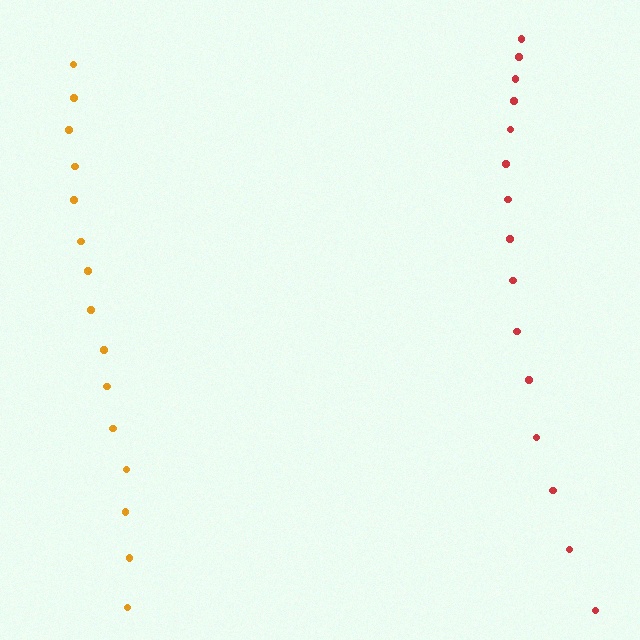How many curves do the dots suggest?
There are 2 distinct paths.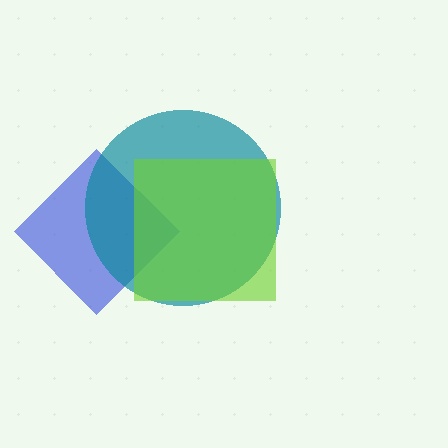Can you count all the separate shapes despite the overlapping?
Yes, there are 3 separate shapes.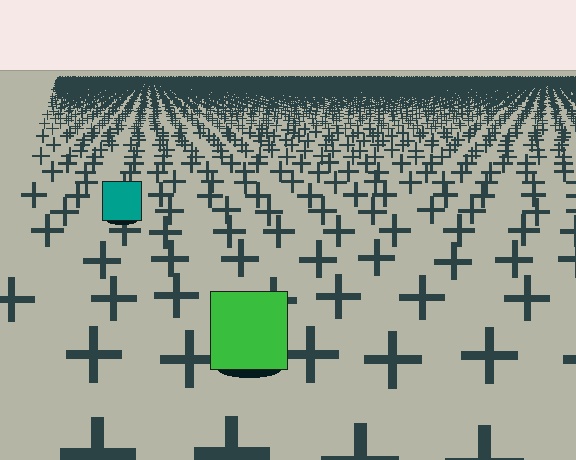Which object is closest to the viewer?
The green square is closest. The texture marks near it are larger and more spread out.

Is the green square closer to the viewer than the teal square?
Yes. The green square is closer — you can tell from the texture gradient: the ground texture is coarser near it.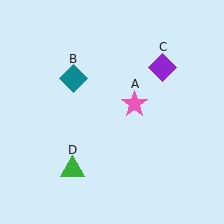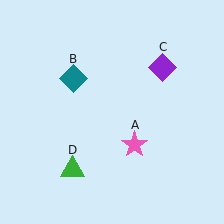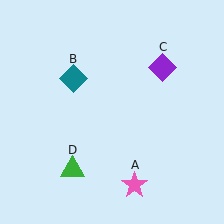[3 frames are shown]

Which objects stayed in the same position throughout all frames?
Teal diamond (object B) and purple diamond (object C) and green triangle (object D) remained stationary.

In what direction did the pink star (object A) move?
The pink star (object A) moved down.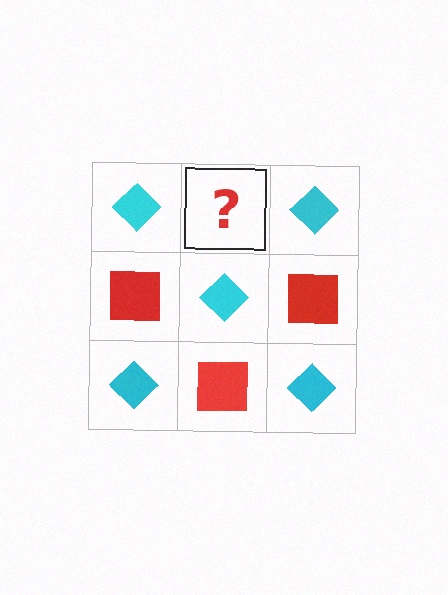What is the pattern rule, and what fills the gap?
The rule is that it alternates cyan diamond and red square in a checkerboard pattern. The gap should be filled with a red square.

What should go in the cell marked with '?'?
The missing cell should contain a red square.